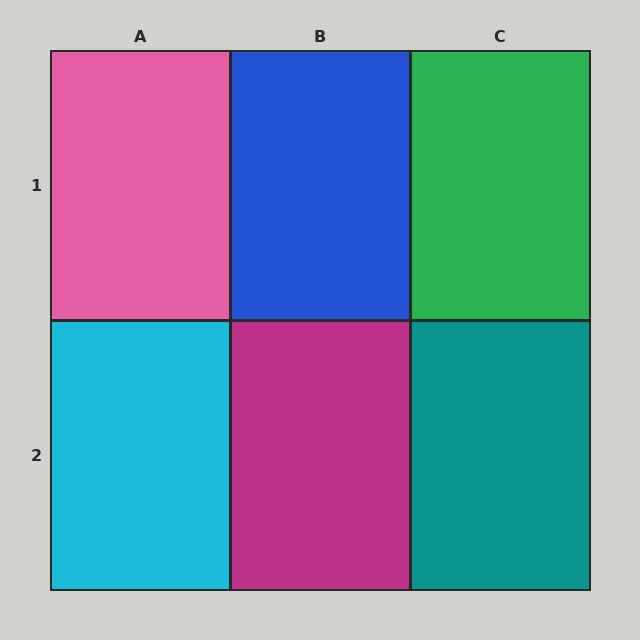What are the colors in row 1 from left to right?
Pink, blue, green.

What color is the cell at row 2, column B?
Magenta.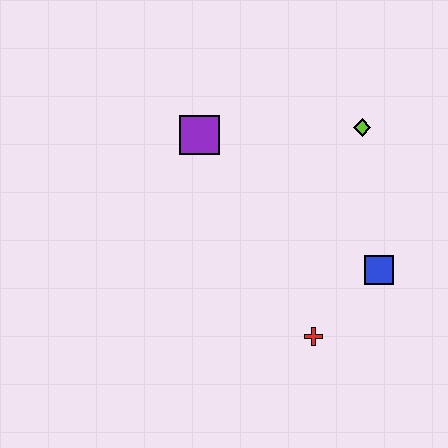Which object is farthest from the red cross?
The purple square is farthest from the red cross.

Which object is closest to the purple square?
The lime diamond is closest to the purple square.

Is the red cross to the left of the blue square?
Yes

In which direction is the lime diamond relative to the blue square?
The lime diamond is above the blue square.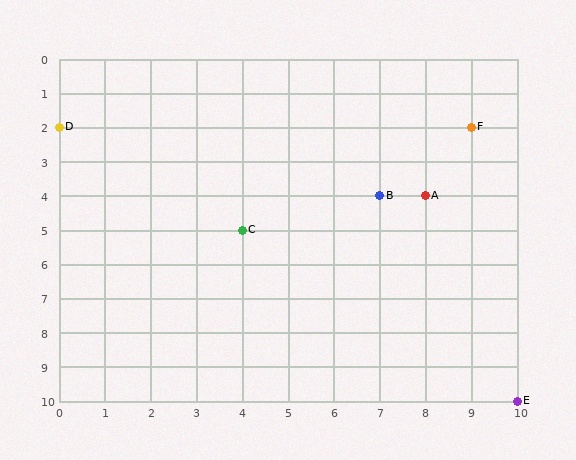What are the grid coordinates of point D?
Point D is at grid coordinates (0, 2).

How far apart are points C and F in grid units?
Points C and F are 5 columns and 3 rows apart (about 5.8 grid units diagonally).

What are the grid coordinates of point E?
Point E is at grid coordinates (10, 10).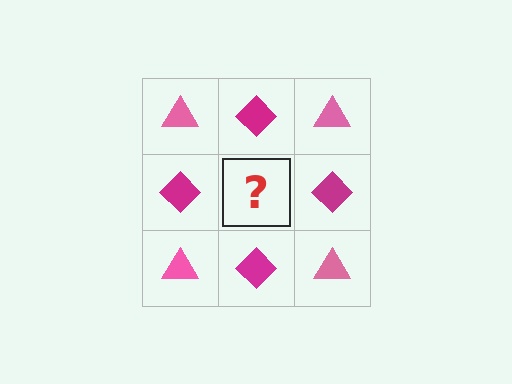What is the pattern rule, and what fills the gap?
The rule is that it alternates pink triangle and magenta diamond in a checkerboard pattern. The gap should be filled with a pink triangle.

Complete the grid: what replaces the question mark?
The question mark should be replaced with a pink triangle.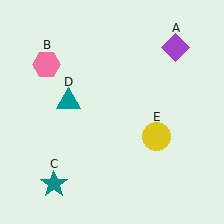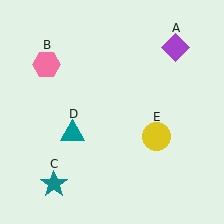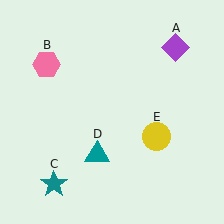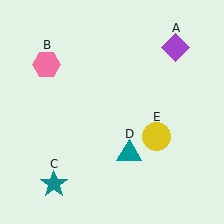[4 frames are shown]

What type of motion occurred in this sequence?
The teal triangle (object D) rotated counterclockwise around the center of the scene.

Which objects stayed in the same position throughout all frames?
Purple diamond (object A) and pink hexagon (object B) and teal star (object C) and yellow circle (object E) remained stationary.